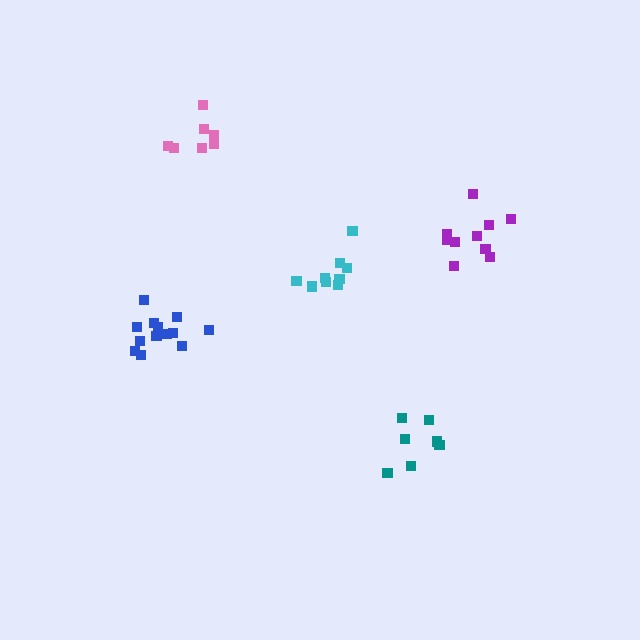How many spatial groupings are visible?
There are 5 spatial groupings.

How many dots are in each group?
Group 1: 13 dots, Group 2: 9 dots, Group 3: 7 dots, Group 4: 7 dots, Group 5: 10 dots (46 total).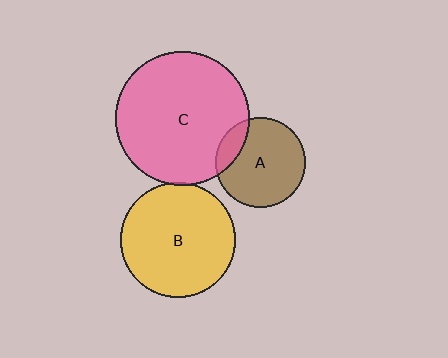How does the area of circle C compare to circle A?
Approximately 2.2 times.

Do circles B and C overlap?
Yes.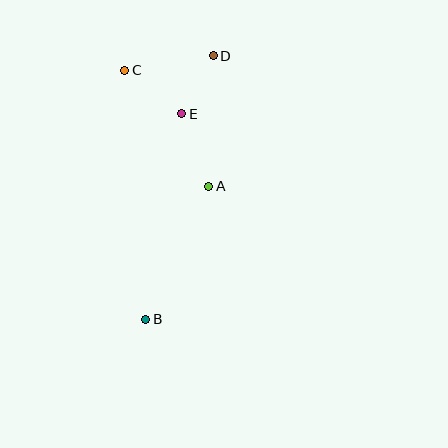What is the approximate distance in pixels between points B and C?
The distance between B and C is approximately 250 pixels.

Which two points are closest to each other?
Points D and E are closest to each other.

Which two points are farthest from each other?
Points B and D are farthest from each other.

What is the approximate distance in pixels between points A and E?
The distance between A and E is approximately 77 pixels.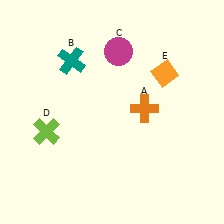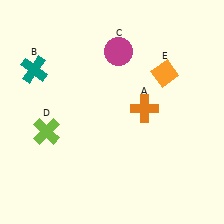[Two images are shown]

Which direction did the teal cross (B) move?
The teal cross (B) moved left.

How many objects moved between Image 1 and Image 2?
1 object moved between the two images.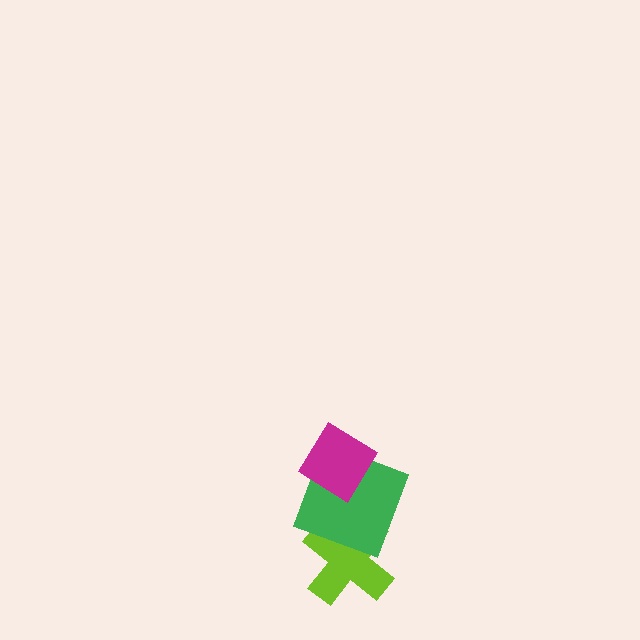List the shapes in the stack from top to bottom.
From top to bottom: the magenta diamond, the green square, the lime cross.